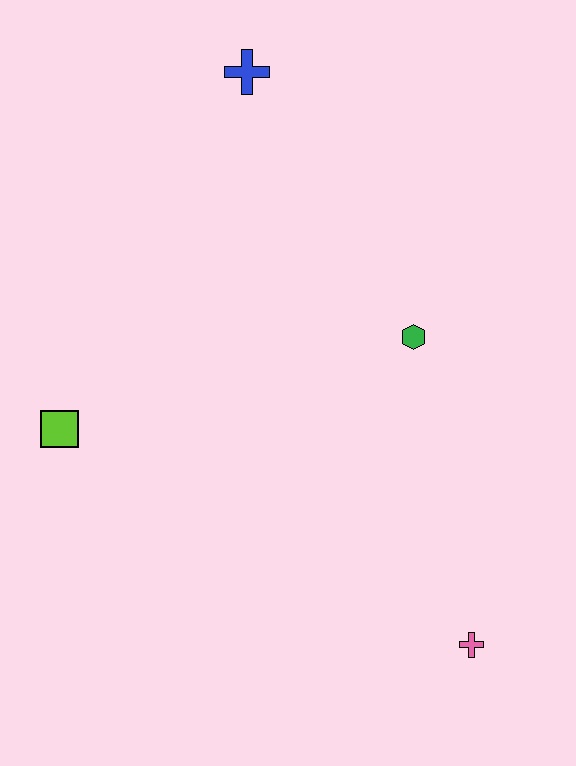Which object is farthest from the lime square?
The pink cross is farthest from the lime square.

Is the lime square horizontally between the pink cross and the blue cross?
No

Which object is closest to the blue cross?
The green hexagon is closest to the blue cross.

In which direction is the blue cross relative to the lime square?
The blue cross is above the lime square.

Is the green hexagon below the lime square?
No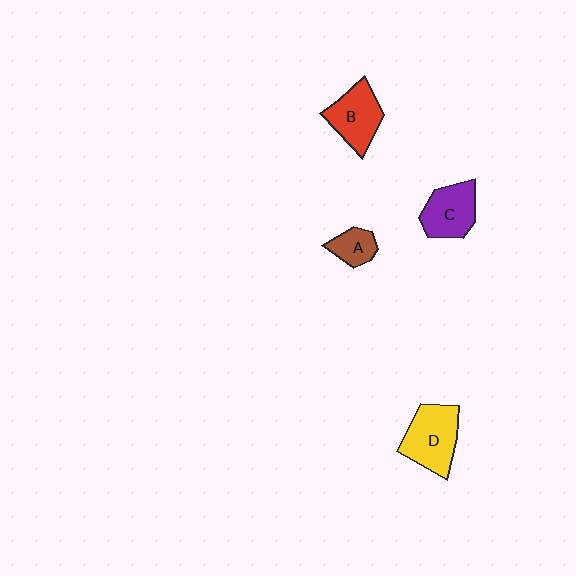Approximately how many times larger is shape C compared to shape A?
Approximately 1.8 times.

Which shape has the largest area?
Shape D (yellow).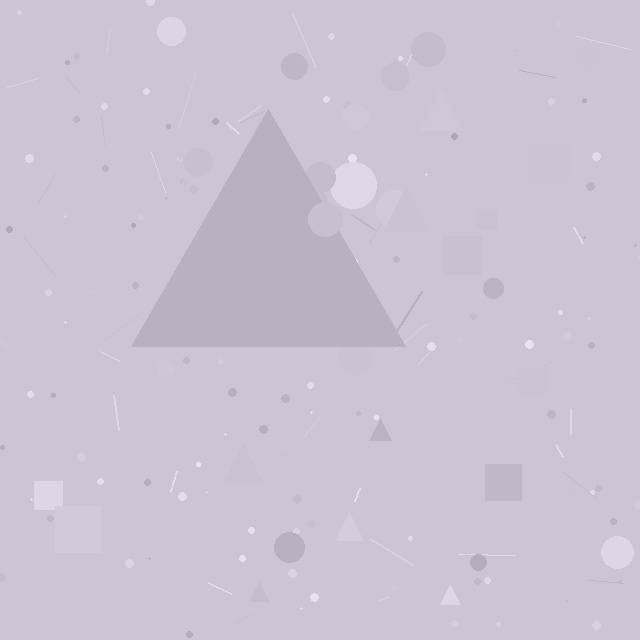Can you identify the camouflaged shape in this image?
The camouflaged shape is a triangle.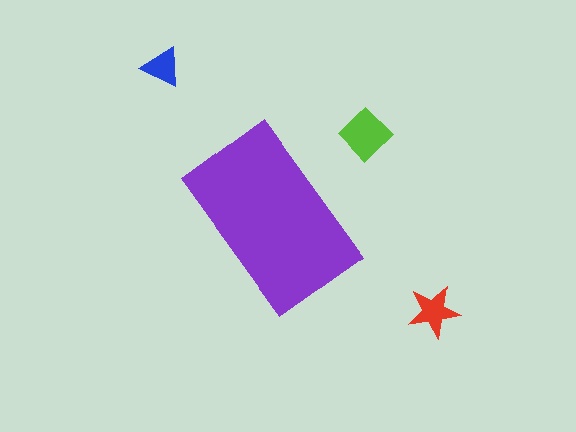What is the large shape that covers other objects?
A purple rectangle.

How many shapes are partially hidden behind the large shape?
0 shapes are partially hidden.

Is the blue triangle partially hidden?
No, the blue triangle is fully visible.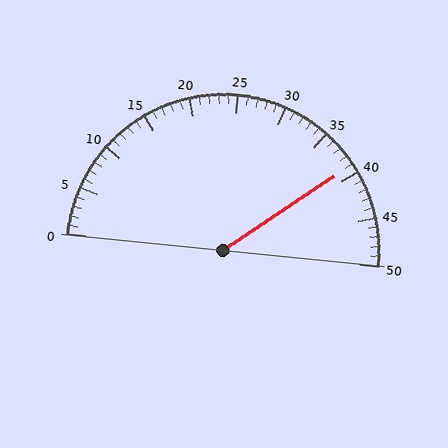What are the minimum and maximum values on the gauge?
The gauge ranges from 0 to 50.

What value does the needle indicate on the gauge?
The needle indicates approximately 39.